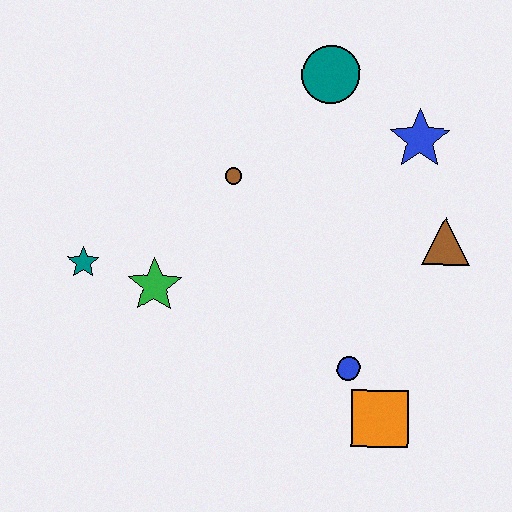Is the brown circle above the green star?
Yes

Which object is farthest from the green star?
The blue star is farthest from the green star.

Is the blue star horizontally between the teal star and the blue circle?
No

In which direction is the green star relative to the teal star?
The green star is to the right of the teal star.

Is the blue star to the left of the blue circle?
No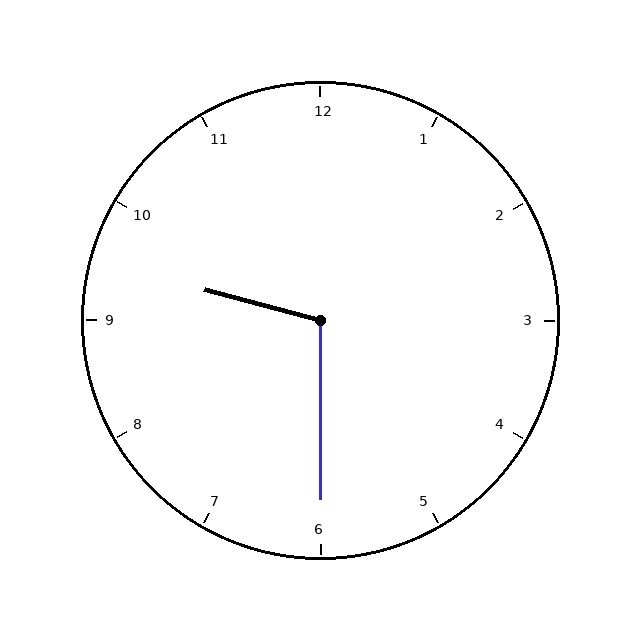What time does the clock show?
9:30.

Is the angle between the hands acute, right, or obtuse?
It is obtuse.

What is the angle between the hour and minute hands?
Approximately 105 degrees.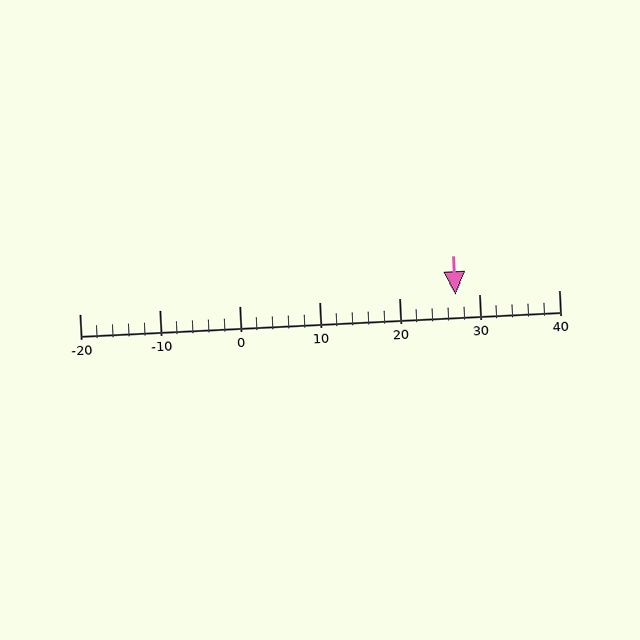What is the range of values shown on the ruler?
The ruler shows values from -20 to 40.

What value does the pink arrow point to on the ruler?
The pink arrow points to approximately 27.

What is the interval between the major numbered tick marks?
The major tick marks are spaced 10 units apart.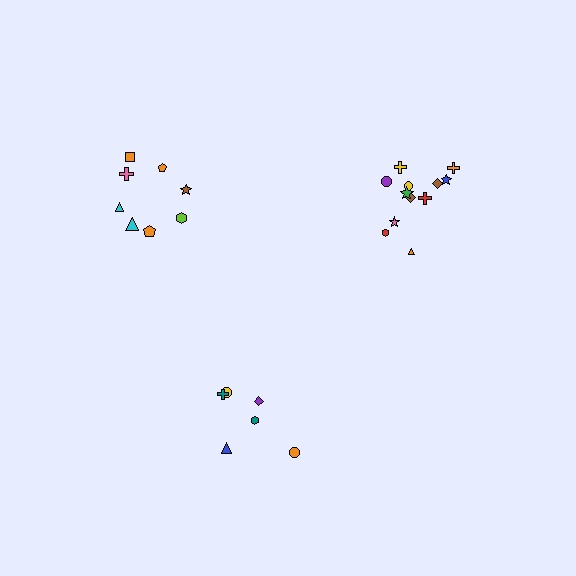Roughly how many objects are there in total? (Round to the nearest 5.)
Roughly 25 objects in total.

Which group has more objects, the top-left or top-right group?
The top-right group.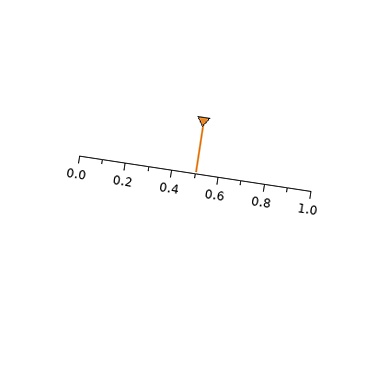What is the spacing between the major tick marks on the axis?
The major ticks are spaced 0.2 apart.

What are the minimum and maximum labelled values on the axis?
The axis runs from 0.0 to 1.0.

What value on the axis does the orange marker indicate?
The marker indicates approximately 0.5.